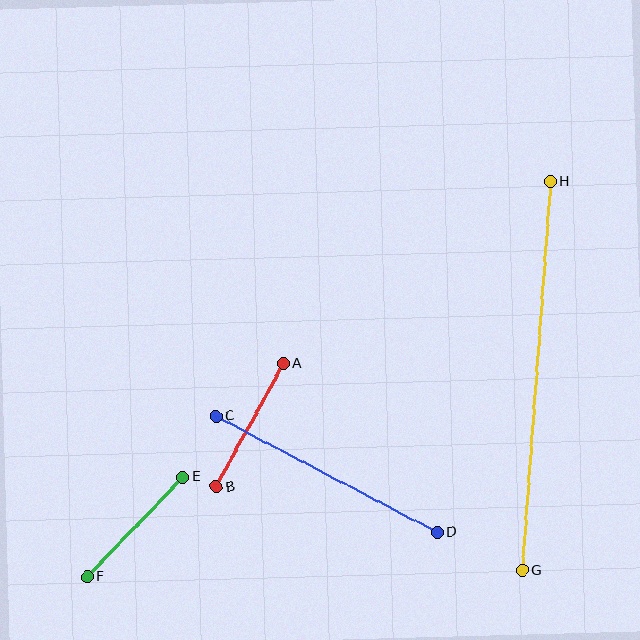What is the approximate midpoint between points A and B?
The midpoint is at approximately (250, 425) pixels.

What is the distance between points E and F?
The distance is approximately 139 pixels.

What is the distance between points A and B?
The distance is approximately 140 pixels.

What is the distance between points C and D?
The distance is approximately 249 pixels.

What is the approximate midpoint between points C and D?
The midpoint is at approximately (326, 474) pixels.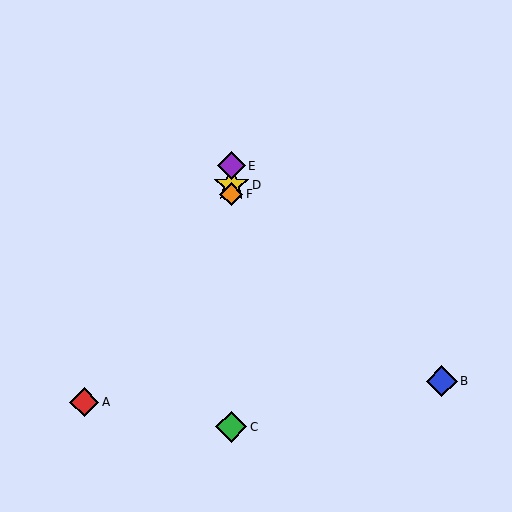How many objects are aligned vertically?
4 objects (C, D, E, F) are aligned vertically.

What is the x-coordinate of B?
Object B is at x≈442.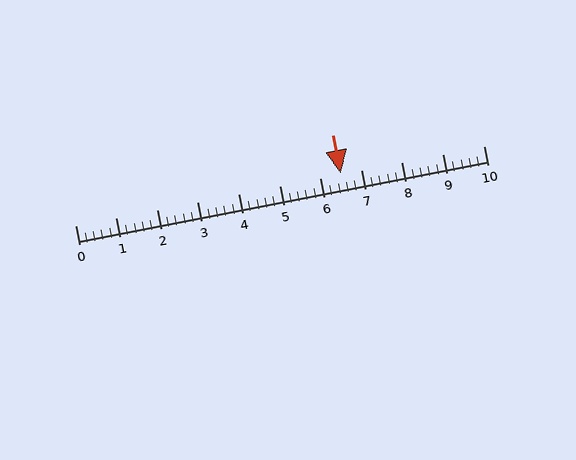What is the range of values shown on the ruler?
The ruler shows values from 0 to 10.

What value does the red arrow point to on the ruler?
The red arrow points to approximately 6.5.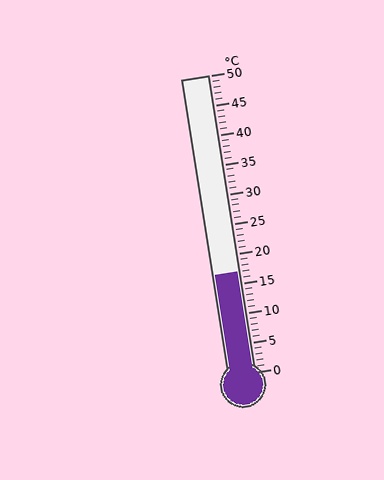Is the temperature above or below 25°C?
The temperature is below 25°C.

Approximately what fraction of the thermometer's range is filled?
The thermometer is filled to approximately 35% of its range.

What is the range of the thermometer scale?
The thermometer scale ranges from 0°C to 50°C.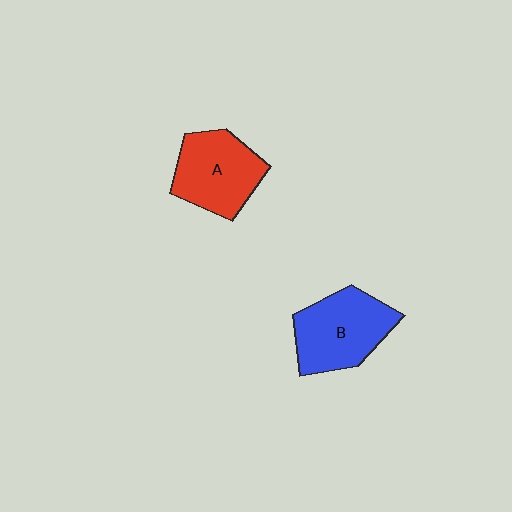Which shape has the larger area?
Shape B (blue).